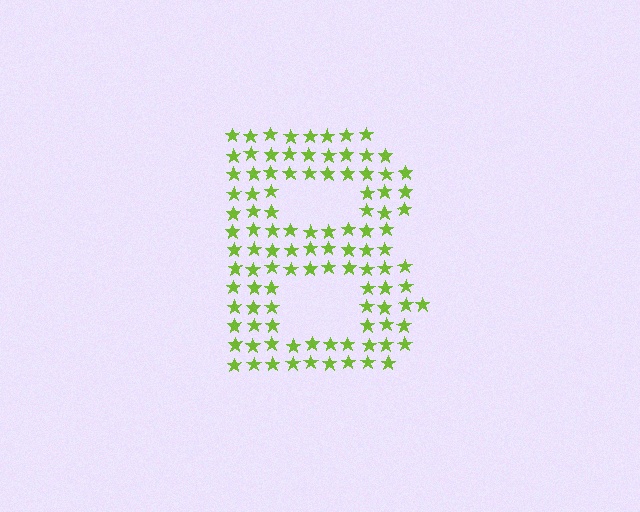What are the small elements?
The small elements are stars.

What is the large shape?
The large shape is the letter B.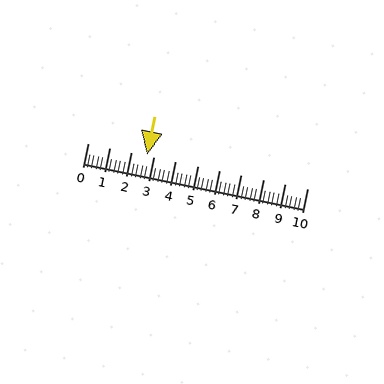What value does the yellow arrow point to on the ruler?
The yellow arrow points to approximately 2.7.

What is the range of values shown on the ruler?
The ruler shows values from 0 to 10.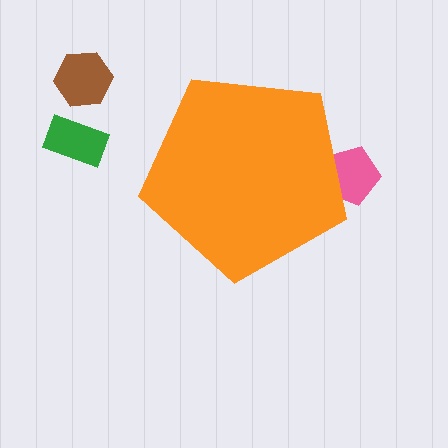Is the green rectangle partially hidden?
No, the green rectangle is fully visible.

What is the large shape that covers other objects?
An orange pentagon.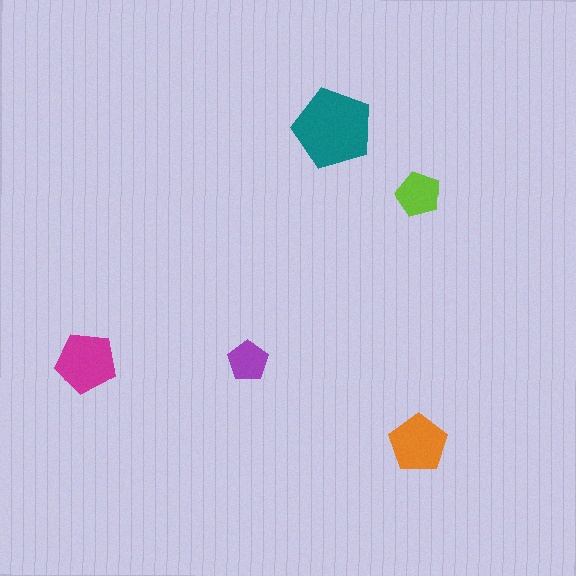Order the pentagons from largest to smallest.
the teal one, the magenta one, the orange one, the lime one, the purple one.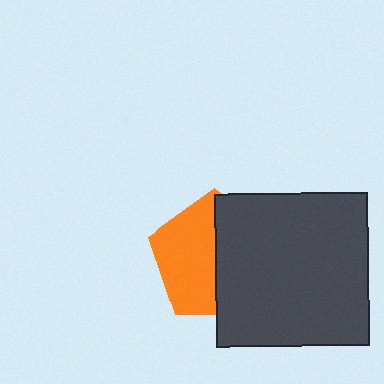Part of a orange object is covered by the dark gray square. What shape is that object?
It is a pentagon.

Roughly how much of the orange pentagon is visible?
About half of it is visible (roughly 49%).